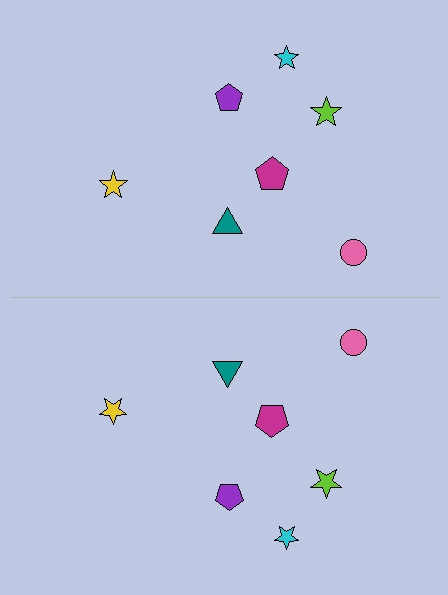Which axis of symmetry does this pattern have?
The pattern has a horizontal axis of symmetry running through the center of the image.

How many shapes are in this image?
There are 14 shapes in this image.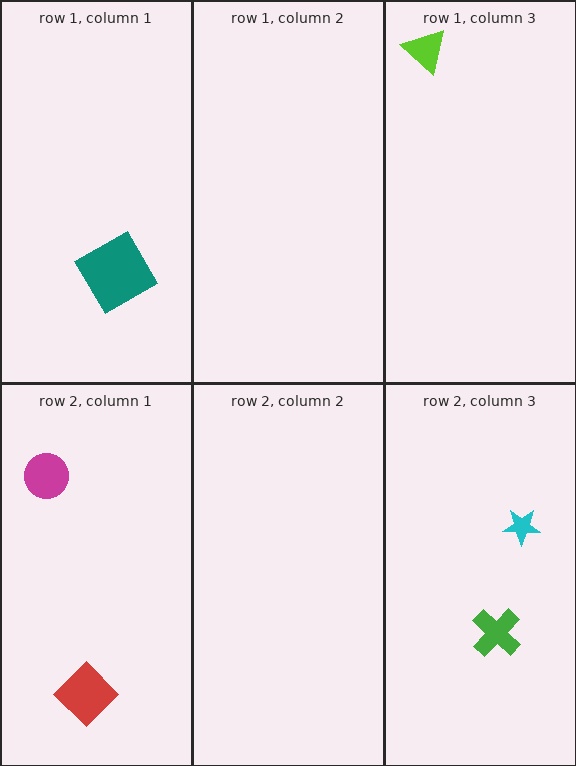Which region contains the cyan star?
The row 2, column 3 region.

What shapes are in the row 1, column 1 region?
The teal diamond.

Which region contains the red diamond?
The row 2, column 1 region.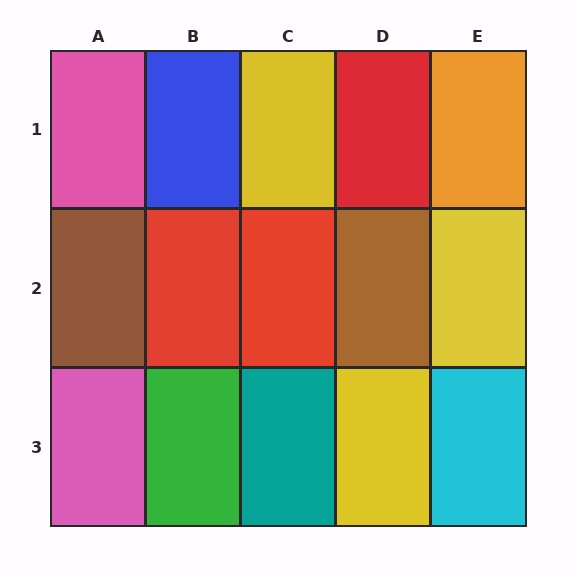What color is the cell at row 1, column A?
Pink.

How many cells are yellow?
3 cells are yellow.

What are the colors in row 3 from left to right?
Pink, green, teal, yellow, cyan.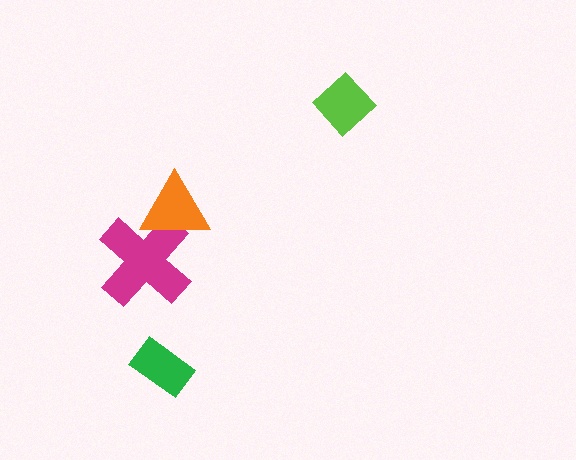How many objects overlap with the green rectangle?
0 objects overlap with the green rectangle.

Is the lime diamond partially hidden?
No, no other shape covers it.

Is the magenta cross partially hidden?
Yes, it is partially covered by another shape.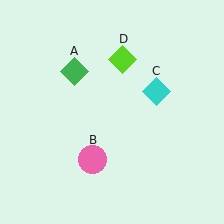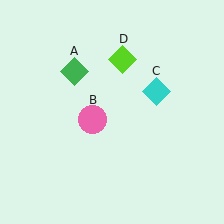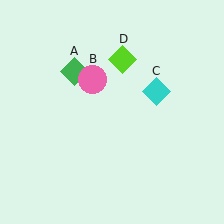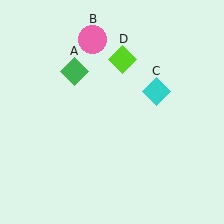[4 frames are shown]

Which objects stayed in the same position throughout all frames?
Green diamond (object A) and cyan diamond (object C) and lime diamond (object D) remained stationary.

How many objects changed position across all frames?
1 object changed position: pink circle (object B).